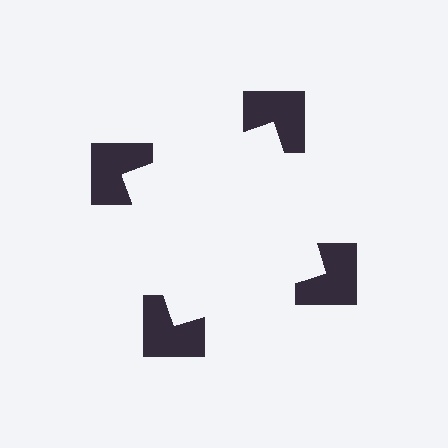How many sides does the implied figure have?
4 sides.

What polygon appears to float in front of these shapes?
An illusory square — its edges are inferred from the aligned wedge cuts in the notched squares, not physically drawn.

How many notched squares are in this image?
There are 4 — one at each vertex of the illusory square.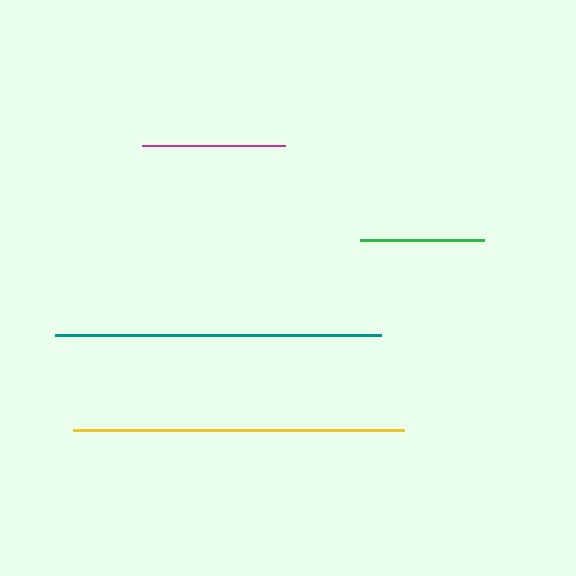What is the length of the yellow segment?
The yellow segment is approximately 331 pixels long.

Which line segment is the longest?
The yellow line is the longest at approximately 331 pixels.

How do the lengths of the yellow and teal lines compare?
The yellow and teal lines are approximately the same length.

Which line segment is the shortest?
The green line is the shortest at approximately 124 pixels.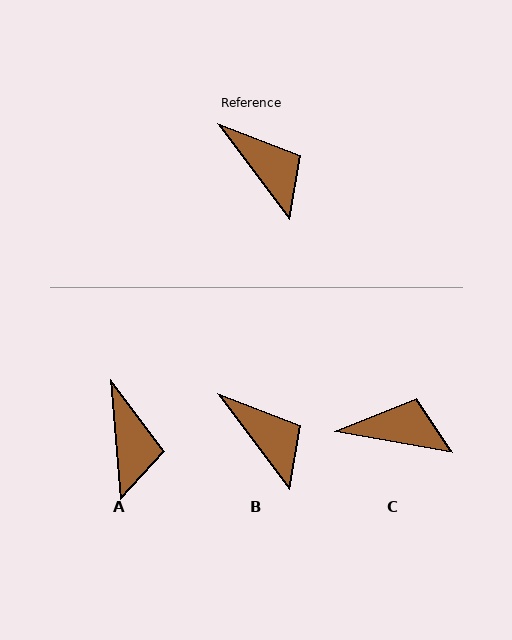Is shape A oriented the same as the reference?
No, it is off by about 32 degrees.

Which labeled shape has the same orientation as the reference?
B.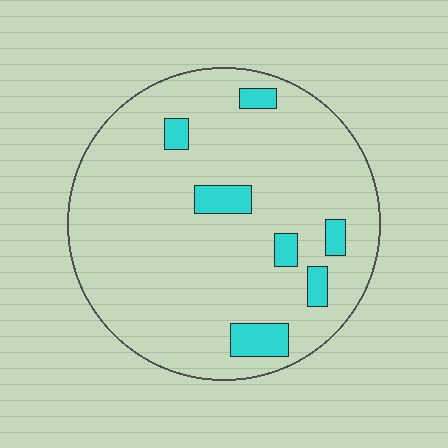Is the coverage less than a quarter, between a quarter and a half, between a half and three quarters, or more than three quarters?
Less than a quarter.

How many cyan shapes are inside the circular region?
7.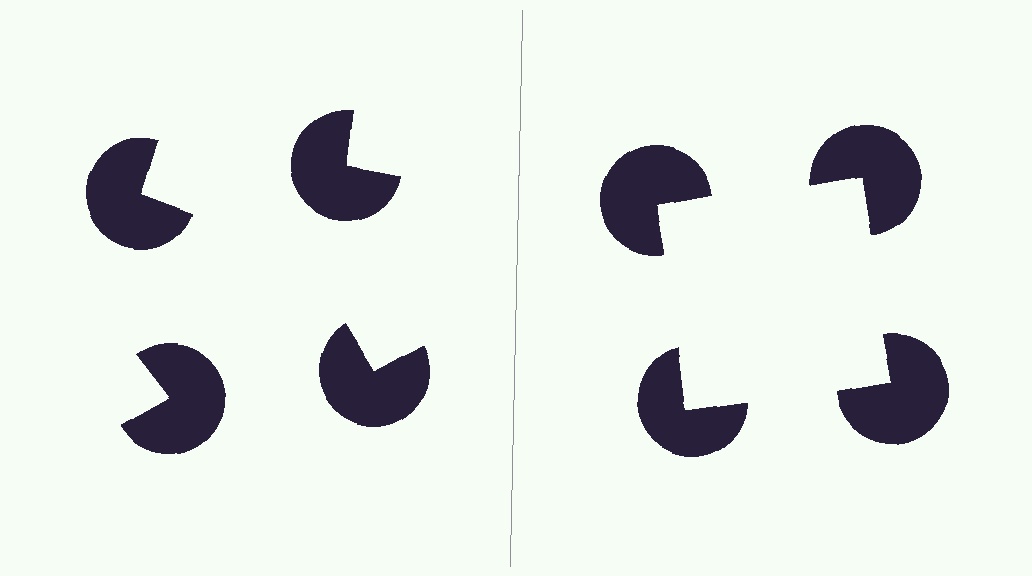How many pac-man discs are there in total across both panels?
8 — 4 on each side.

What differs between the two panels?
The pac-man discs are positioned identically on both sides; only the wedge orientations differ. On the right they align to a square; on the left they are misaligned.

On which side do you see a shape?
An illusory square appears on the right side. On the left side the wedge cuts are rotated, so no coherent shape forms.